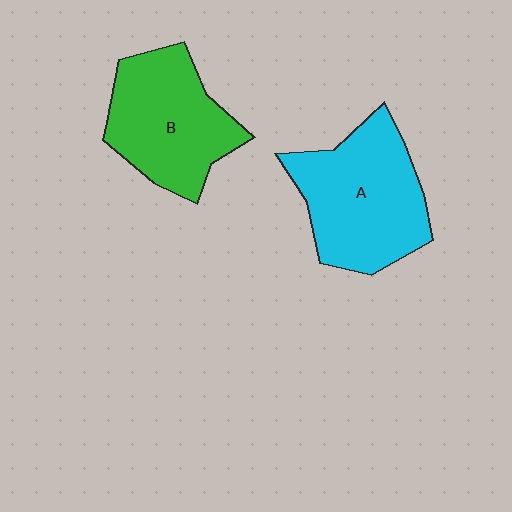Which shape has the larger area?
Shape A (cyan).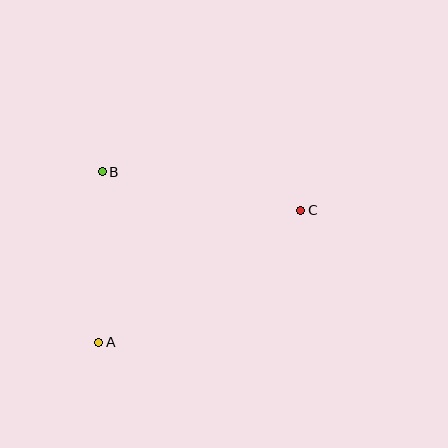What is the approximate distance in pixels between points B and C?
The distance between B and C is approximately 202 pixels.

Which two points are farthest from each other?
Points A and C are farthest from each other.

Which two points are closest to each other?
Points A and B are closest to each other.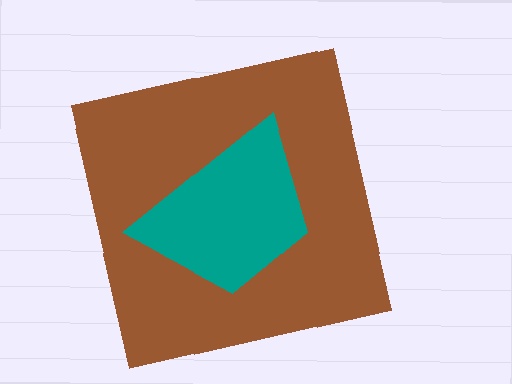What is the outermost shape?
The brown square.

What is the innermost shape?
The teal trapezoid.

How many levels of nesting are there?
2.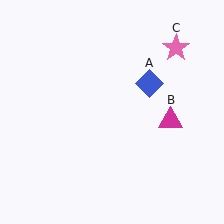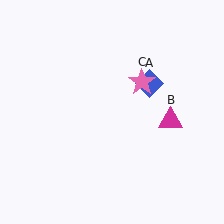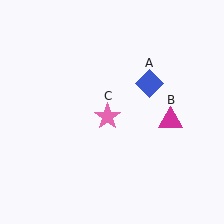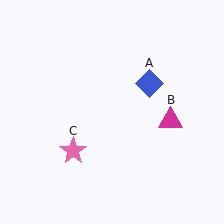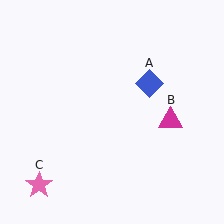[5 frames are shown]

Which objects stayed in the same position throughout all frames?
Blue diamond (object A) and magenta triangle (object B) remained stationary.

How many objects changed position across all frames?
1 object changed position: pink star (object C).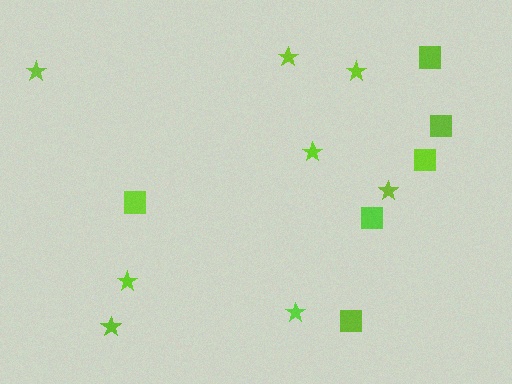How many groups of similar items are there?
There are 2 groups: one group of stars (8) and one group of squares (6).